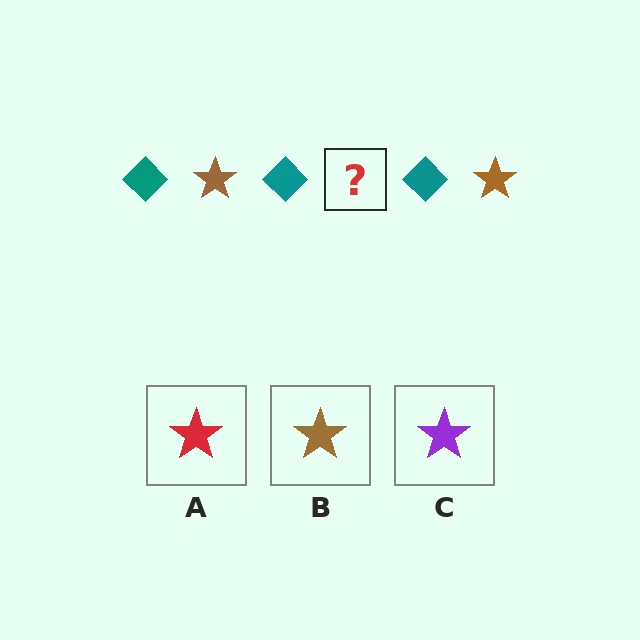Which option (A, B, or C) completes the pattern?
B.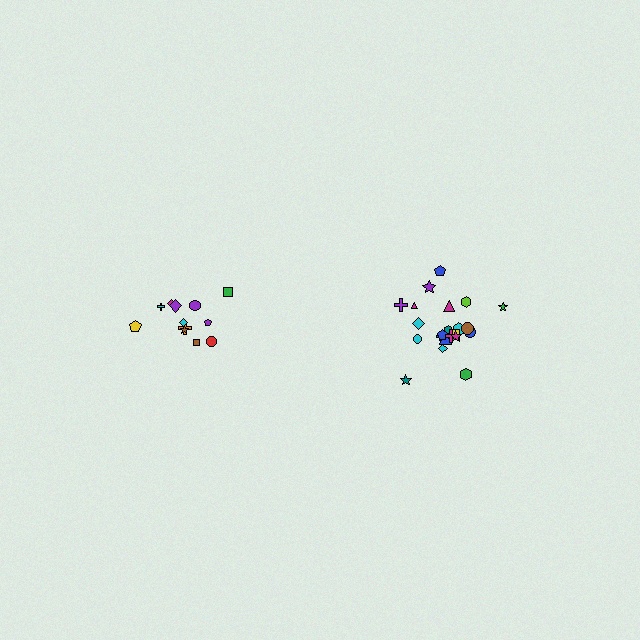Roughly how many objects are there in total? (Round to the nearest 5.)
Roughly 35 objects in total.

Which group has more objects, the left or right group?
The right group.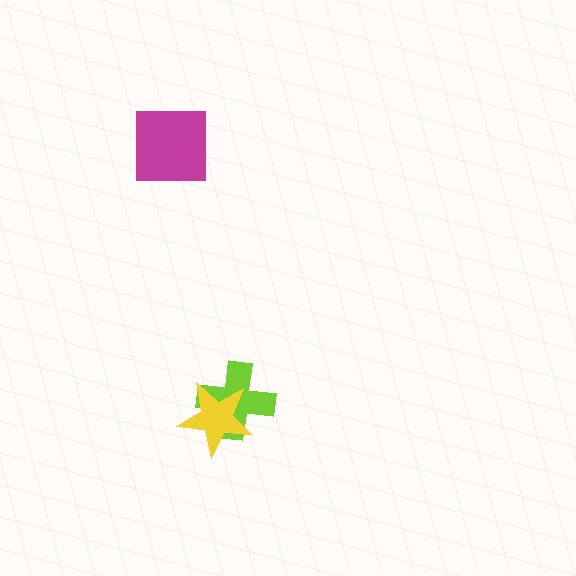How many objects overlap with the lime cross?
1 object overlaps with the lime cross.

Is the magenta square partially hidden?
No, no other shape covers it.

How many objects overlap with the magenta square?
0 objects overlap with the magenta square.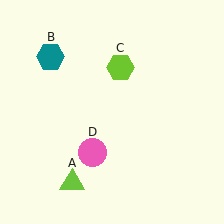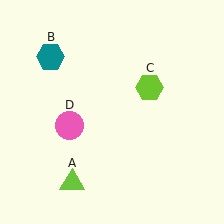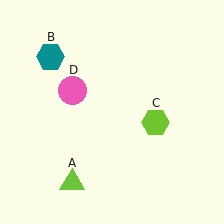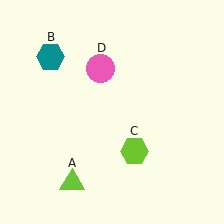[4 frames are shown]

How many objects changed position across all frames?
2 objects changed position: lime hexagon (object C), pink circle (object D).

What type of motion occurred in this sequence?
The lime hexagon (object C), pink circle (object D) rotated clockwise around the center of the scene.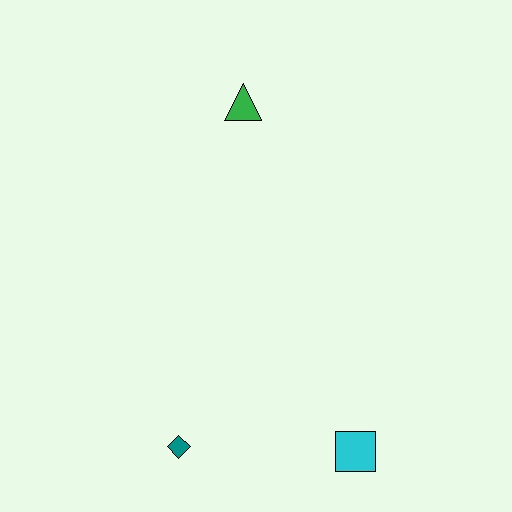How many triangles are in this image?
There is 1 triangle.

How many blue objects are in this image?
There are no blue objects.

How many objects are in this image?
There are 3 objects.